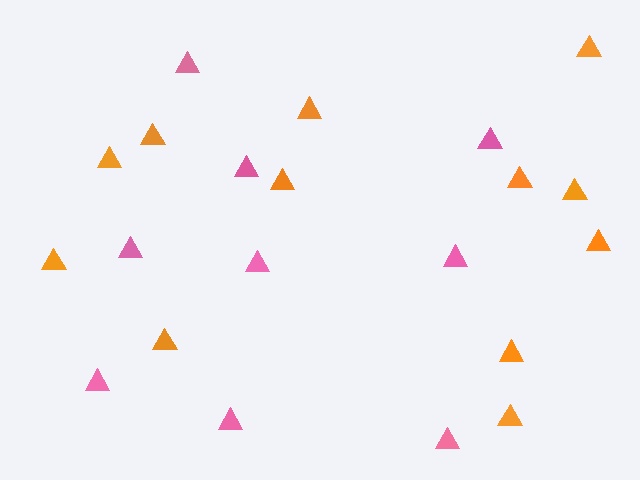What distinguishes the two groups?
There are 2 groups: one group of orange triangles (12) and one group of pink triangles (9).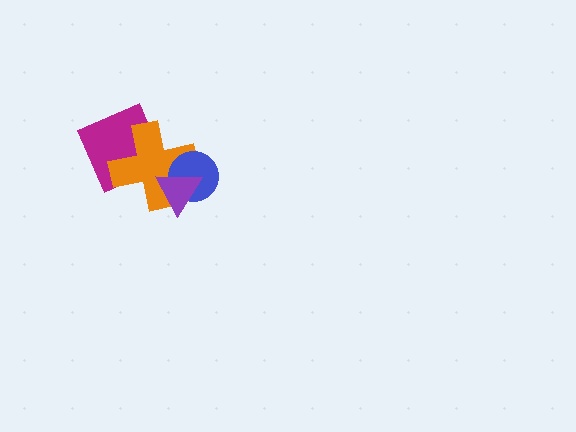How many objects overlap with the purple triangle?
2 objects overlap with the purple triangle.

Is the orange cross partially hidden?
Yes, it is partially covered by another shape.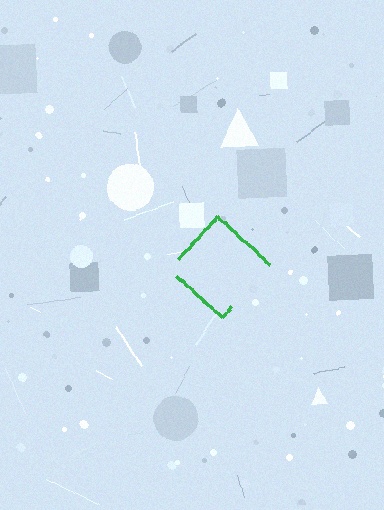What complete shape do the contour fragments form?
The contour fragments form a diamond.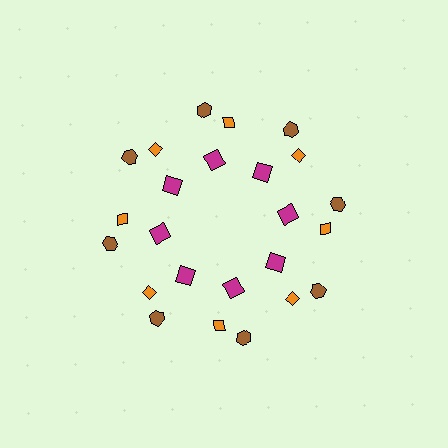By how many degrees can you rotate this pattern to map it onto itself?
The pattern maps onto itself every 45 degrees of rotation.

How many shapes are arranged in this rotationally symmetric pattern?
There are 24 shapes, arranged in 8 groups of 3.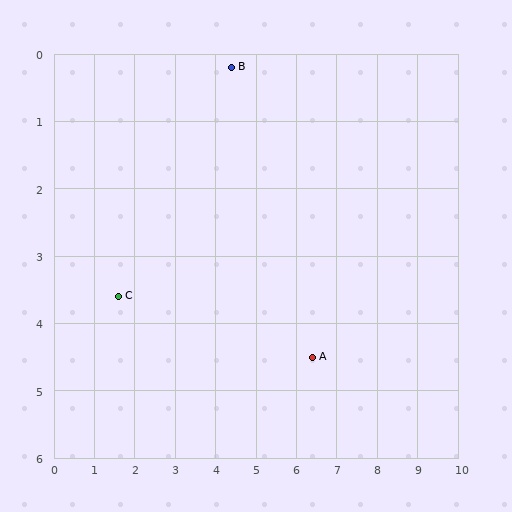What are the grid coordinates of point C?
Point C is at approximately (1.6, 3.6).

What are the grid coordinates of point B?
Point B is at approximately (4.4, 0.2).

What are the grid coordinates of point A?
Point A is at approximately (6.4, 4.5).